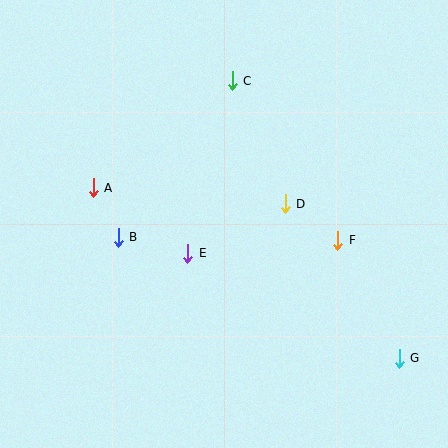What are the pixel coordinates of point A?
Point A is at (93, 188).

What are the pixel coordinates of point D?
Point D is at (285, 204).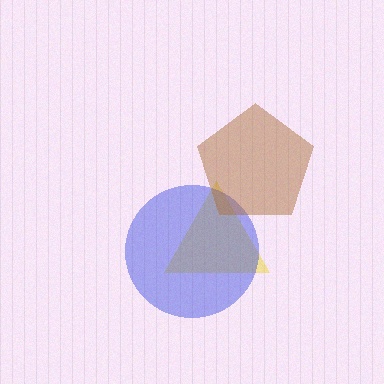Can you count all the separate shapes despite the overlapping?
Yes, there are 3 separate shapes.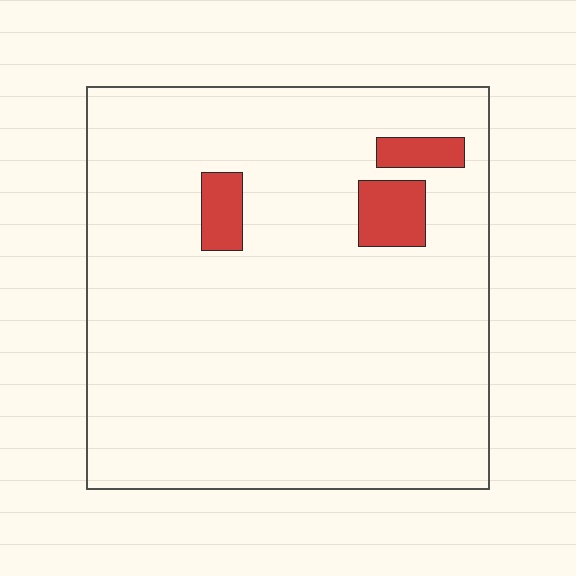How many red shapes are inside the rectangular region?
3.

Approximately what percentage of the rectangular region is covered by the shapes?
Approximately 5%.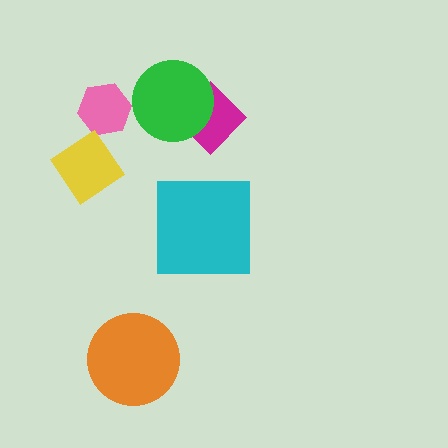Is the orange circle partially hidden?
No, no other shape covers it.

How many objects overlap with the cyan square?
0 objects overlap with the cyan square.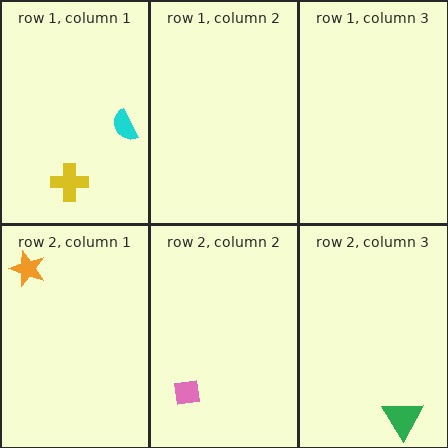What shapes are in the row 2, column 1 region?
The orange star.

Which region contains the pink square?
The row 2, column 2 region.